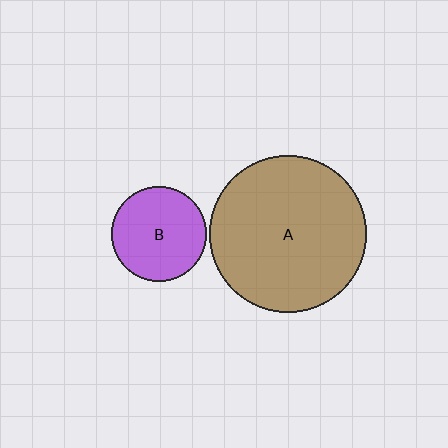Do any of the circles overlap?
No, none of the circles overlap.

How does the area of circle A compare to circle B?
Approximately 2.7 times.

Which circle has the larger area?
Circle A (brown).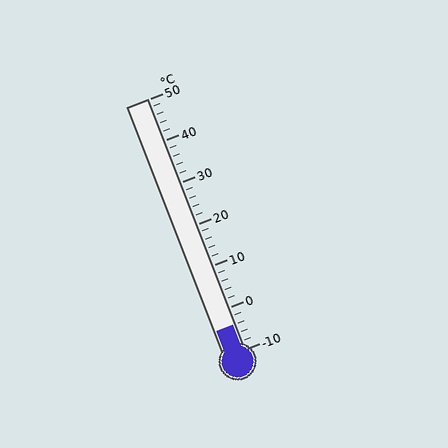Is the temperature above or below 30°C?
The temperature is below 30°C.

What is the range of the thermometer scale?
The thermometer scale ranges from -10°C to 50°C.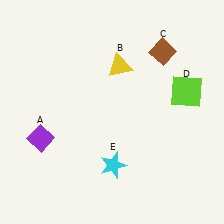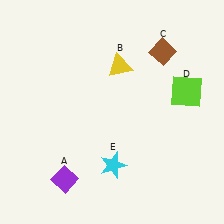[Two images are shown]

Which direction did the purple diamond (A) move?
The purple diamond (A) moved down.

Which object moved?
The purple diamond (A) moved down.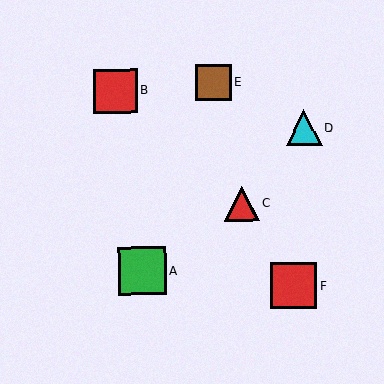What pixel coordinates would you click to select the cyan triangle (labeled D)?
Click at (304, 128) to select the cyan triangle D.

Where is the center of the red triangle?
The center of the red triangle is at (242, 204).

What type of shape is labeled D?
Shape D is a cyan triangle.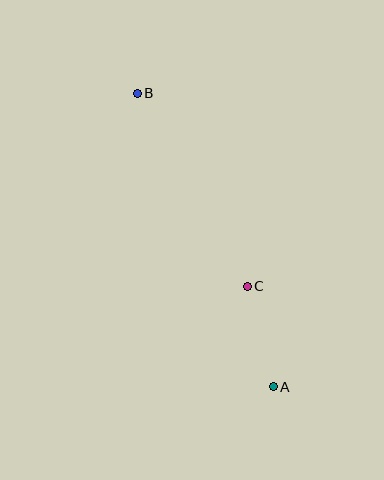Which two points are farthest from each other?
Points A and B are farthest from each other.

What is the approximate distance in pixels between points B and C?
The distance between B and C is approximately 222 pixels.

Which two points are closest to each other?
Points A and C are closest to each other.